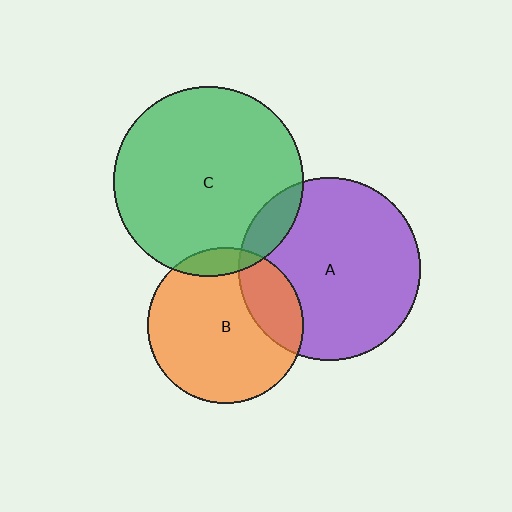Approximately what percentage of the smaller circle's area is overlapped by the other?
Approximately 20%.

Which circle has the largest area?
Circle C (green).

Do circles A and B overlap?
Yes.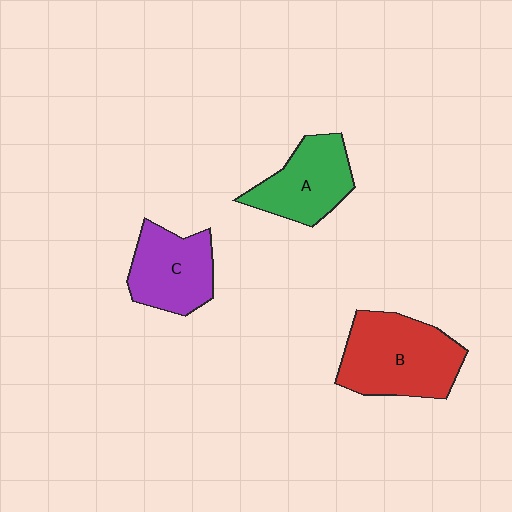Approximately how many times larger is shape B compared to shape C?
Approximately 1.4 times.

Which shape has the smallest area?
Shape A (green).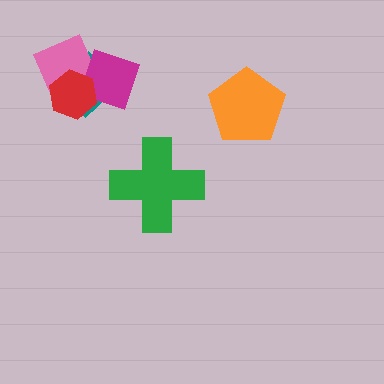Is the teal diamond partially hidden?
Yes, it is partially covered by another shape.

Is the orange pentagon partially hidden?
No, no other shape covers it.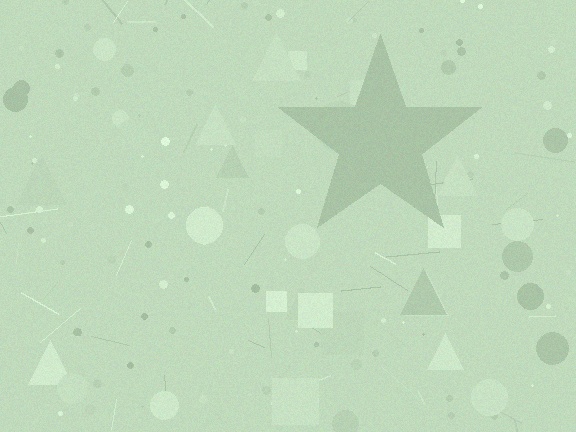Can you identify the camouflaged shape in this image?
The camouflaged shape is a star.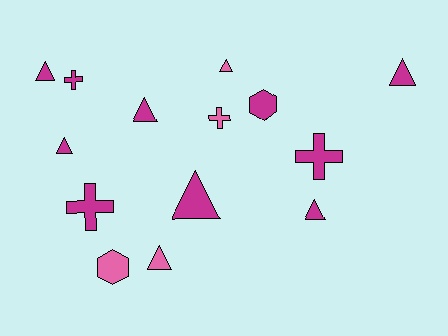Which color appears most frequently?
Magenta, with 10 objects.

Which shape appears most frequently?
Triangle, with 8 objects.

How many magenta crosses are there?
There are 3 magenta crosses.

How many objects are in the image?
There are 14 objects.